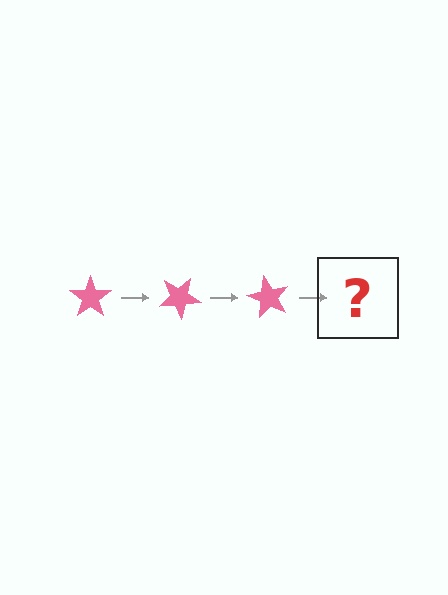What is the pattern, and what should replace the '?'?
The pattern is that the star rotates 30 degrees each step. The '?' should be a pink star rotated 90 degrees.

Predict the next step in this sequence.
The next step is a pink star rotated 90 degrees.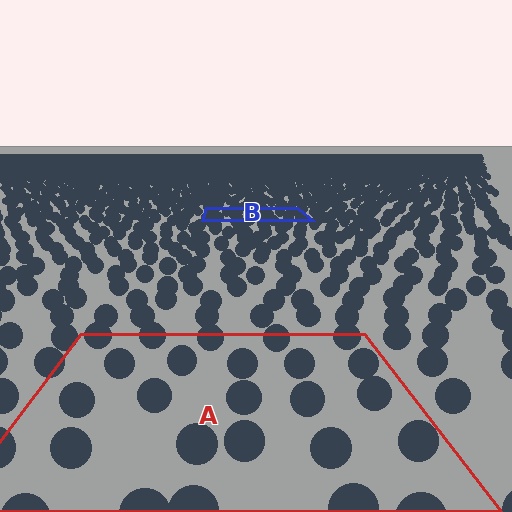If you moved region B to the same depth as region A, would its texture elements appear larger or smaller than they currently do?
They would appear larger. At a closer depth, the same texture elements are projected at a bigger on-screen size.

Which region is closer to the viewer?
Region A is closer. The texture elements there are larger and more spread out.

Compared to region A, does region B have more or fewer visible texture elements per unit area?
Region B has more texture elements per unit area — they are packed more densely because it is farther away.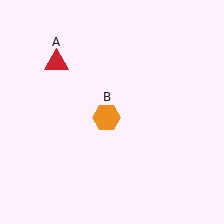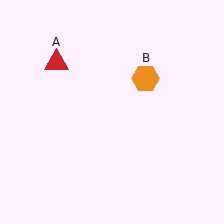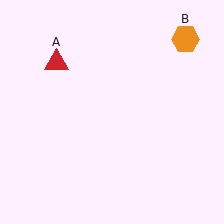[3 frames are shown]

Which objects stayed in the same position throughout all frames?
Red triangle (object A) remained stationary.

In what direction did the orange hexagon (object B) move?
The orange hexagon (object B) moved up and to the right.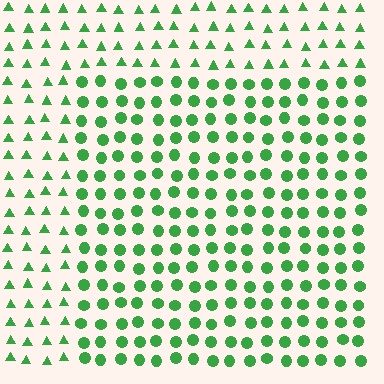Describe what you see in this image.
The image is filled with small green elements arranged in a uniform grid. A rectangle-shaped region contains circles, while the surrounding area contains triangles. The boundary is defined purely by the change in element shape.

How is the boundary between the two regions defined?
The boundary is defined by a change in element shape: circles inside vs. triangles outside. All elements share the same color and spacing.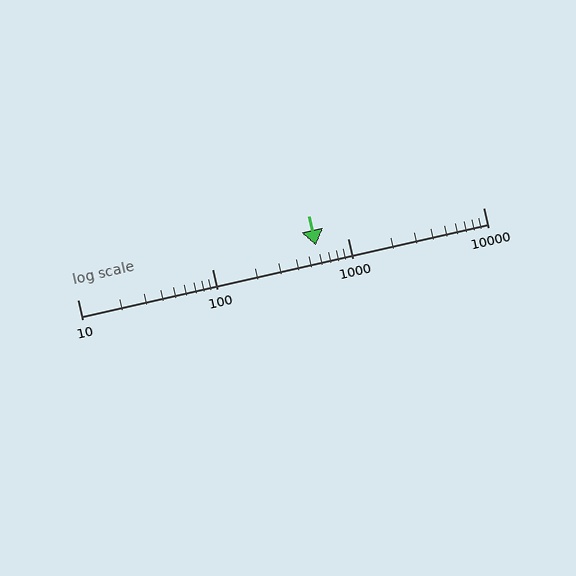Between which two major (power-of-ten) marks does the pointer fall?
The pointer is between 100 and 1000.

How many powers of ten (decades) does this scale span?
The scale spans 3 decades, from 10 to 10000.